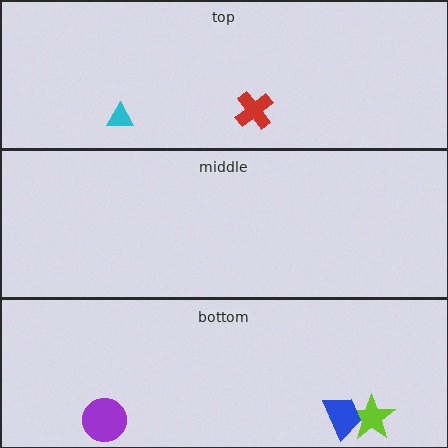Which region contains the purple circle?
The bottom region.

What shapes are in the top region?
The cyan triangle, the red cross.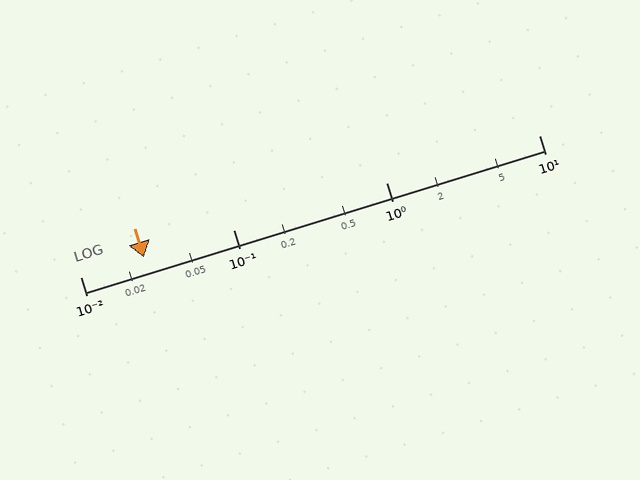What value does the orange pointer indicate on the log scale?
The pointer indicates approximately 0.026.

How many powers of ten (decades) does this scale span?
The scale spans 3 decades, from 0.01 to 10.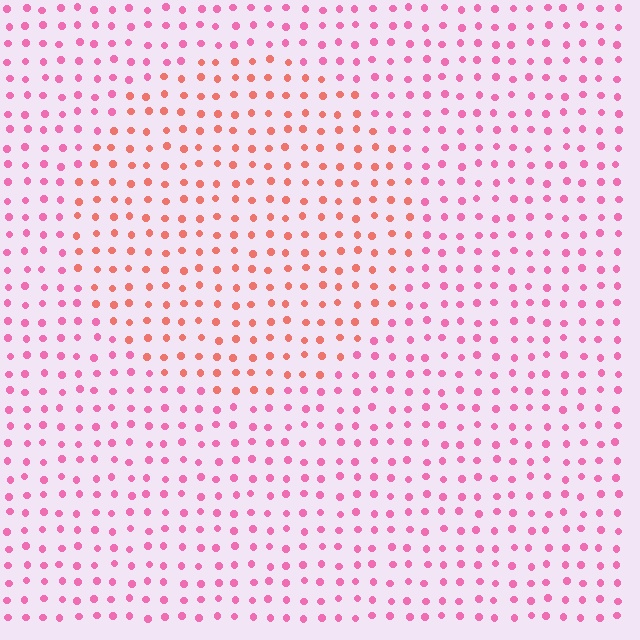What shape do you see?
I see a circle.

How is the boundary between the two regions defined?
The boundary is defined purely by a slight shift in hue (about 36 degrees). Spacing, size, and orientation are identical on both sides.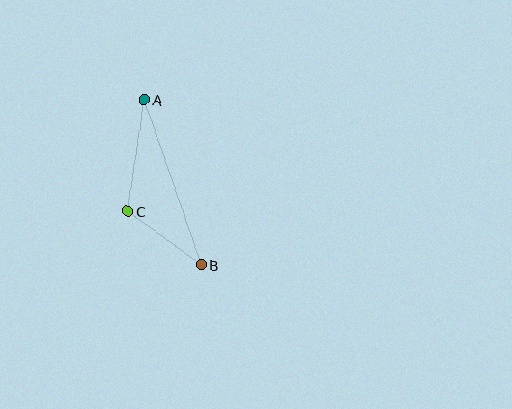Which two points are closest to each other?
Points B and C are closest to each other.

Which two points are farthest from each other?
Points A and B are farthest from each other.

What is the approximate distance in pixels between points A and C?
The distance between A and C is approximately 113 pixels.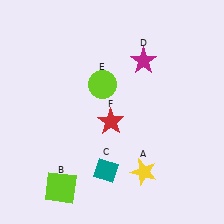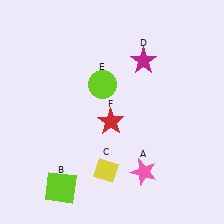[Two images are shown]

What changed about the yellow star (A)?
In Image 1, A is yellow. In Image 2, it changed to pink.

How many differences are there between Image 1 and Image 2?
There are 2 differences between the two images.